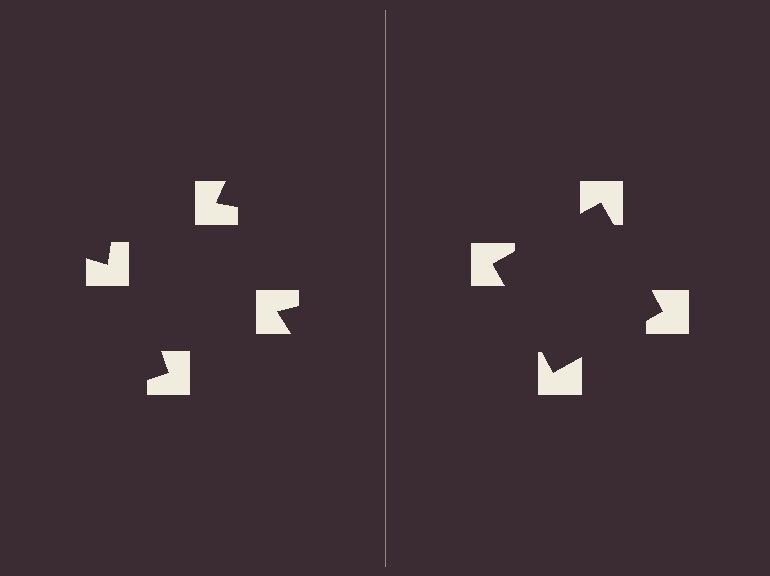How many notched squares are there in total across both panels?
8 — 4 on each side.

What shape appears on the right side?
An illusory square.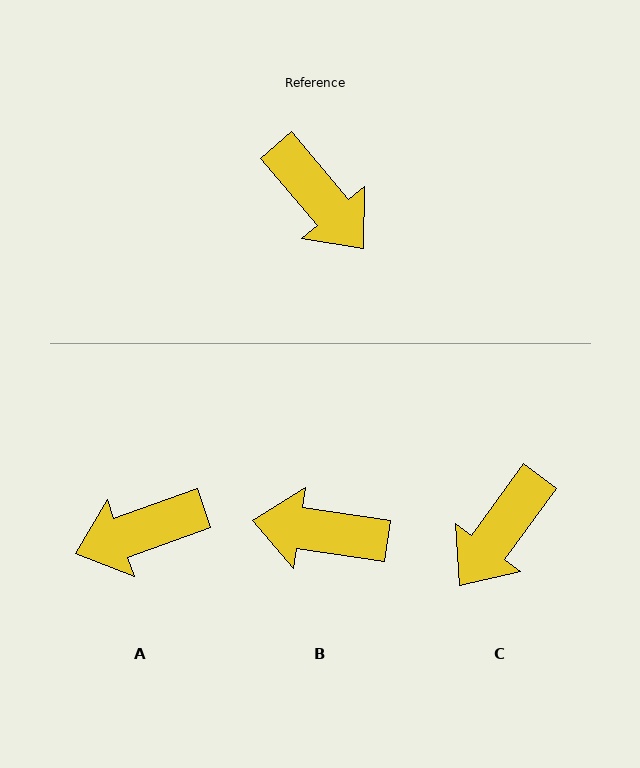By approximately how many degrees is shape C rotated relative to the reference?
Approximately 76 degrees clockwise.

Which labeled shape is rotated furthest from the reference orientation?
B, about 139 degrees away.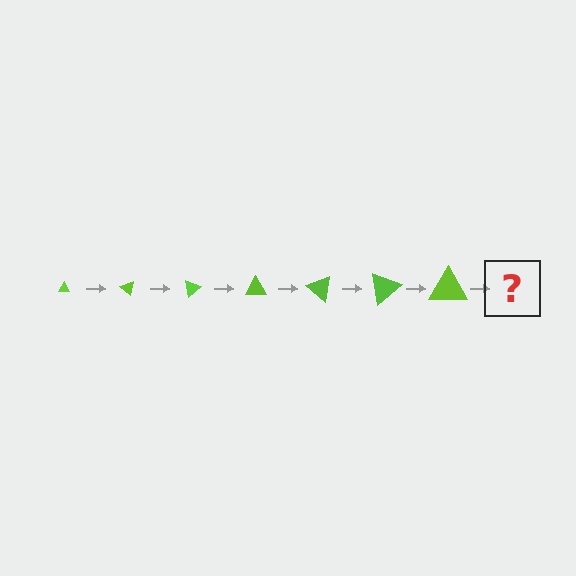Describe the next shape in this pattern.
It should be a triangle, larger than the previous one and rotated 280 degrees from the start.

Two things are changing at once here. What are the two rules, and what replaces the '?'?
The two rules are that the triangle grows larger each step and it rotates 40 degrees each step. The '?' should be a triangle, larger than the previous one and rotated 280 degrees from the start.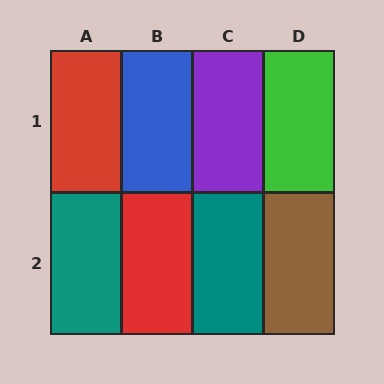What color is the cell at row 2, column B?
Red.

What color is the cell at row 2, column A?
Teal.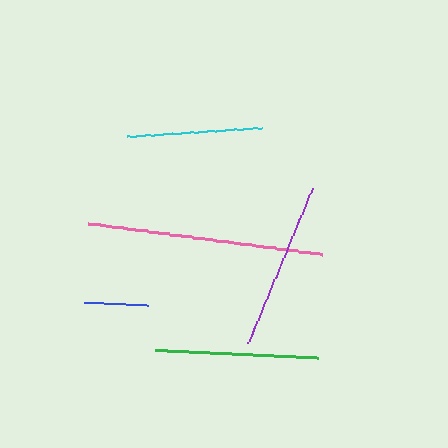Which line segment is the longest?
The pink line is the longest at approximately 236 pixels.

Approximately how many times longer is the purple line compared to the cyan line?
The purple line is approximately 1.2 times the length of the cyan line.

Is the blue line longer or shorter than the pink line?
The pink line is longer than the blue line.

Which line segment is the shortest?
The blue line is the shortest at approximately 64 pixels.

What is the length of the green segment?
The green segment is approximately 163 pixels long.